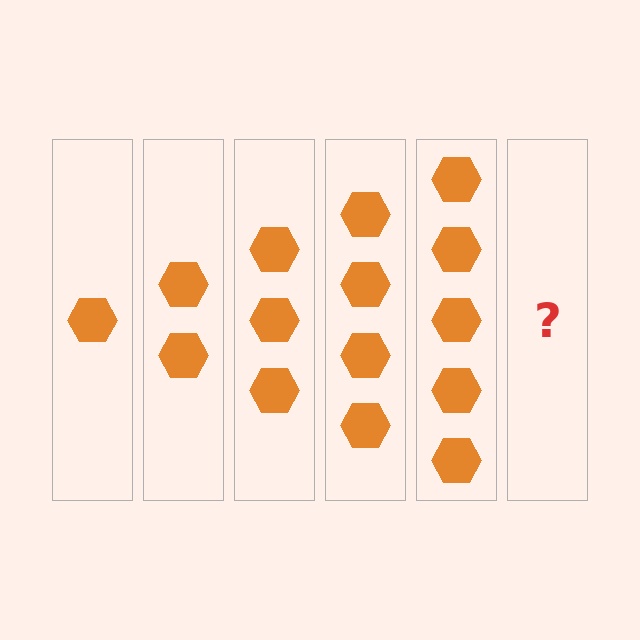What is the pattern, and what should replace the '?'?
The pattern is that each step adds one more hexagon. The '?' should be 6 hexagons.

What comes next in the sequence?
The next element should be 6 hexagons.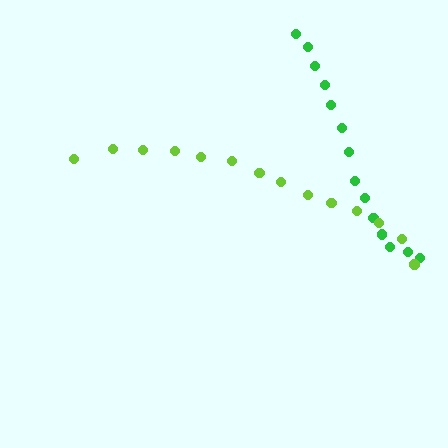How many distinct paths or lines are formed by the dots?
There are 2 distinct paths.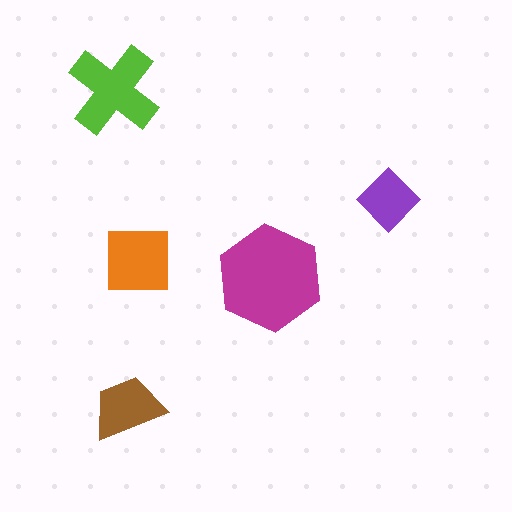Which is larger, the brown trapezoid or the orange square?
The orange square.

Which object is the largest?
The magenta hexagon.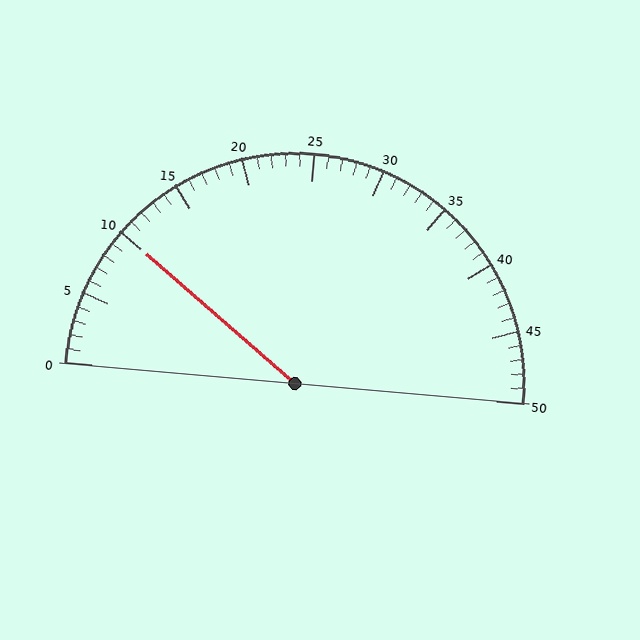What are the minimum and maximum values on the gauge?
The gauge ranges from 0 to 50.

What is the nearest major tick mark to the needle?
The nearest major tick mark is 10.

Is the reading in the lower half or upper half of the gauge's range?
The reading is in the lower half of the range (0 to 50).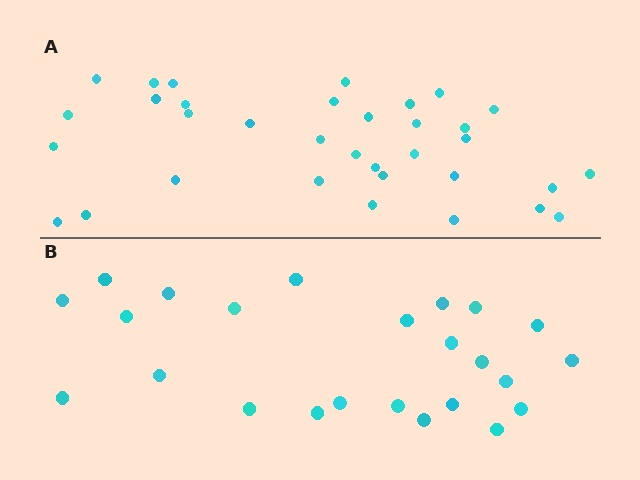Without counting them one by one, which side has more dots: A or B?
Region A (the top region) has more dots.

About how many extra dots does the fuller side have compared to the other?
Region A has roughly 10 or so more dots than region B.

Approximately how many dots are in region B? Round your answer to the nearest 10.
About 20 dots. (The exact count is 24, which rounds to 20.)